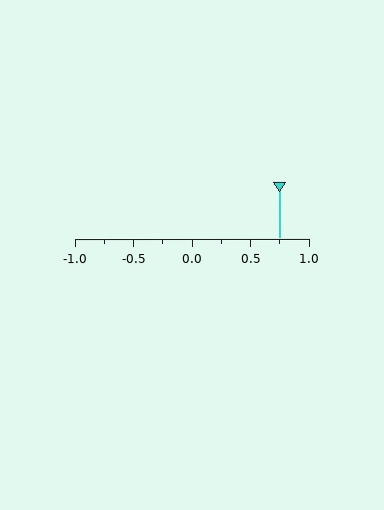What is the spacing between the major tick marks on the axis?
The major ticks are spaced 0.5 apart.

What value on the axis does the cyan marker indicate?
The marker indicates approximately 0.75.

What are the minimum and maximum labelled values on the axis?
The axis runs from -1.0 to 1.0.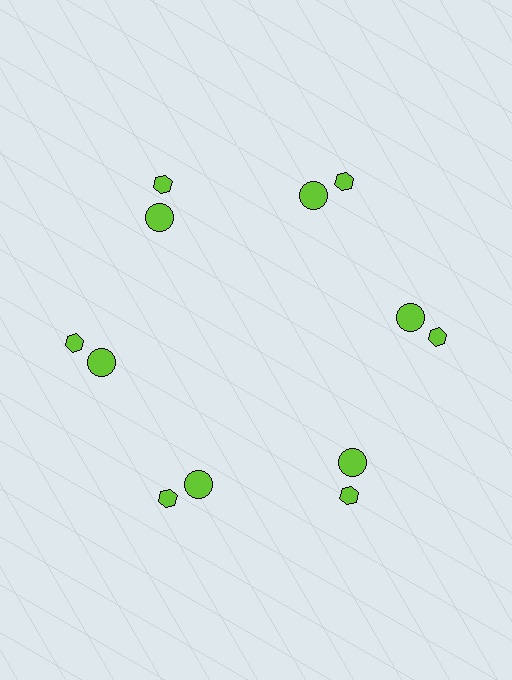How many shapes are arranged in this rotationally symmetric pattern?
There are 12 shapes, arranged in 6 groups of 2.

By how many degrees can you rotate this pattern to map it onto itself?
The pattern maps onto itself every 60 degrees of rotation.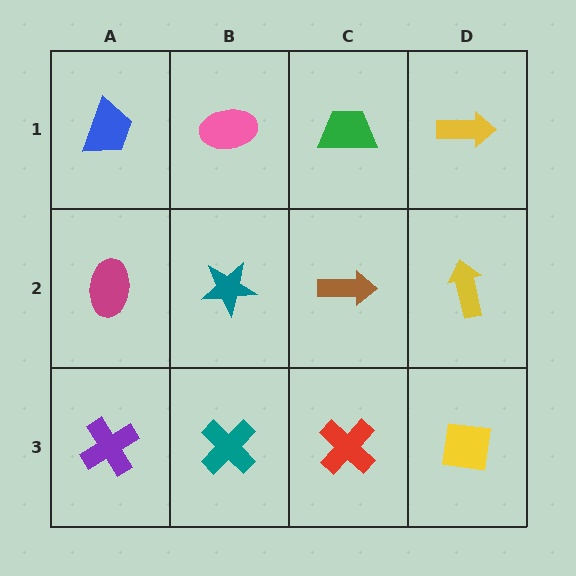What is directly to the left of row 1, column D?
A green trapezoid.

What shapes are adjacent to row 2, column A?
A blue trapezoid (row 1, column A), a purple cross (row 3, column A), a teal star (row 2, column B).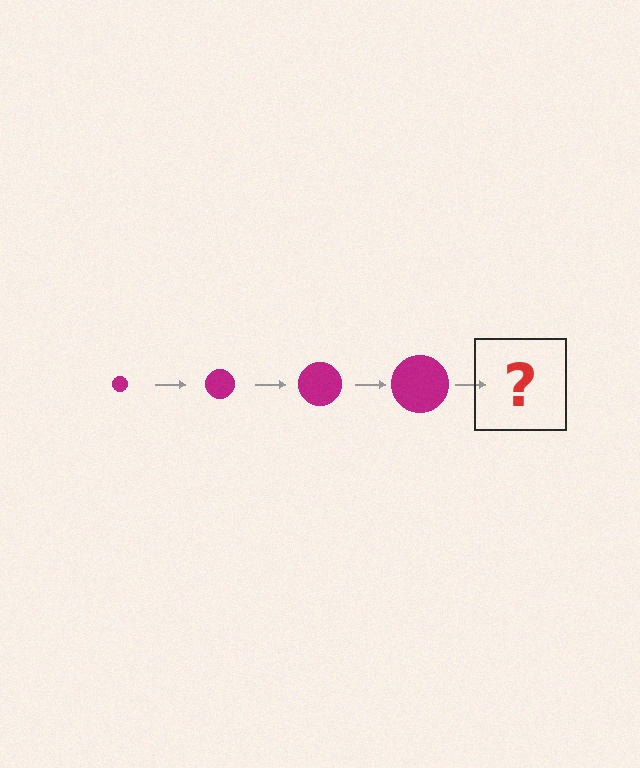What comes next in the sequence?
The next element should be a magenta circle, larger than the previous one.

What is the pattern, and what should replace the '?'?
The pattern is that the circle gets progressively larger each step. The '?' should be a magenta circle, larger than the previous one.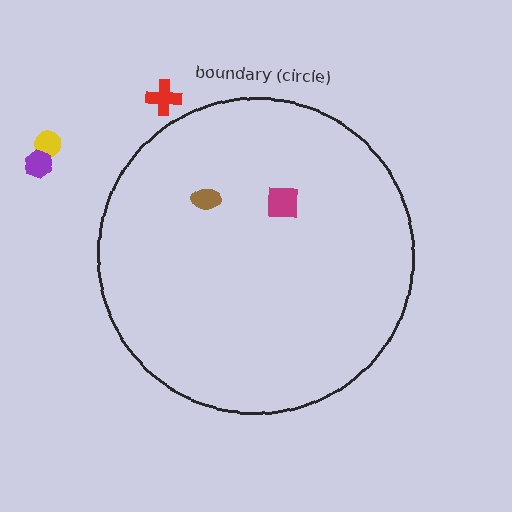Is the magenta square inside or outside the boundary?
Inside.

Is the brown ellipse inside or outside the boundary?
Inside.